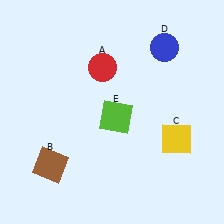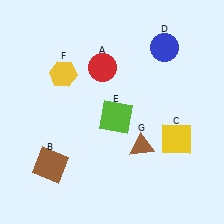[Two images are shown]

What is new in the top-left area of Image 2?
A yellow hexagon (F) was added in the top-left area of Image 2.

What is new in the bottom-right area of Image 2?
A brown triangle (G) was added in the bottom-right area of Image 2.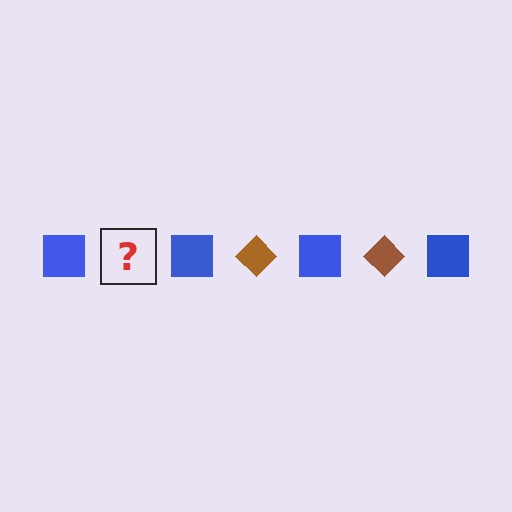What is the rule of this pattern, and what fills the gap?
The rule is that the pattern alternates between blue square and brown diamond. The gap should be filled with a brown diamond.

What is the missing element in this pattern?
The missing element is a brown diamond.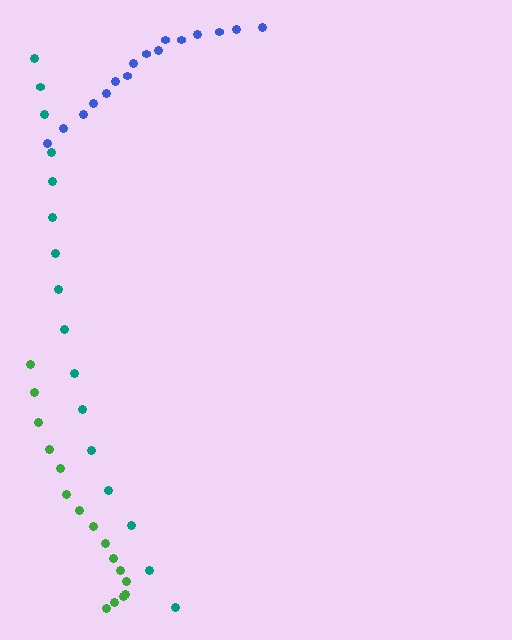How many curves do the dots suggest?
There are 3 distinct paths.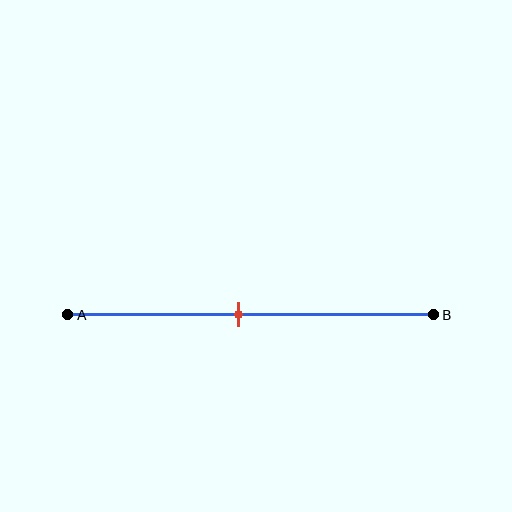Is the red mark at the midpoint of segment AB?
No, the mark is at about 45% from A, not at the 50% midpoint.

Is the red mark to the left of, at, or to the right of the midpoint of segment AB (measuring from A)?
The red mark is to the left of the midpoint of segment AB.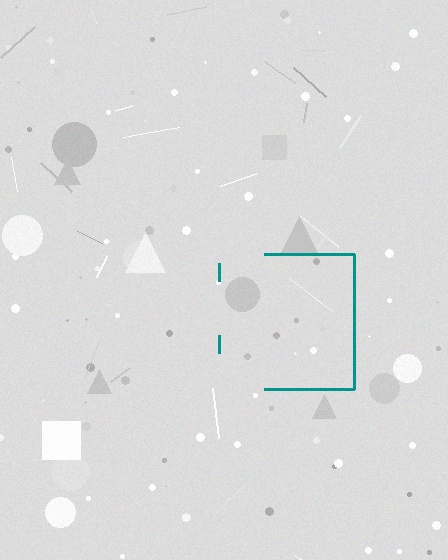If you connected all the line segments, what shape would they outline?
They would outline a square.